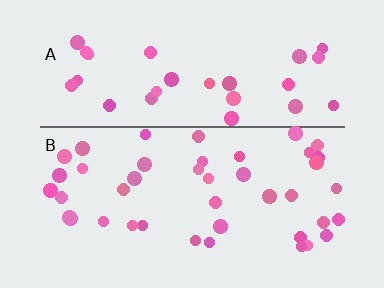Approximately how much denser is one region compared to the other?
Approximately 1.4× — region B over region A.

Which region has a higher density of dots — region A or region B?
B (the bottom).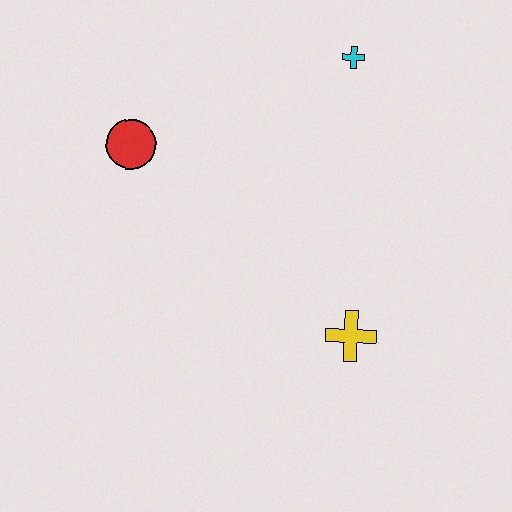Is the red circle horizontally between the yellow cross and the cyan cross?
No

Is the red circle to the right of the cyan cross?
No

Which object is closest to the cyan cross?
The red circle is closest to the cyan cross.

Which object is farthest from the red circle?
The yellow cross is farthest from the red circle.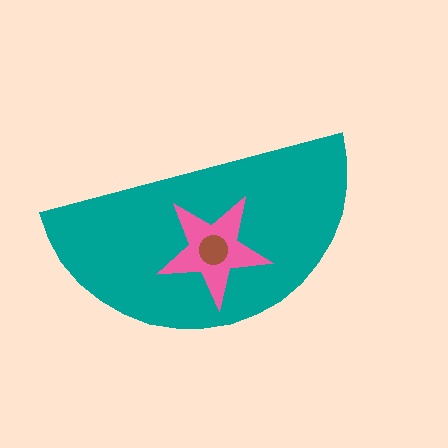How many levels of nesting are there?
3.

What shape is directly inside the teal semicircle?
The pink star.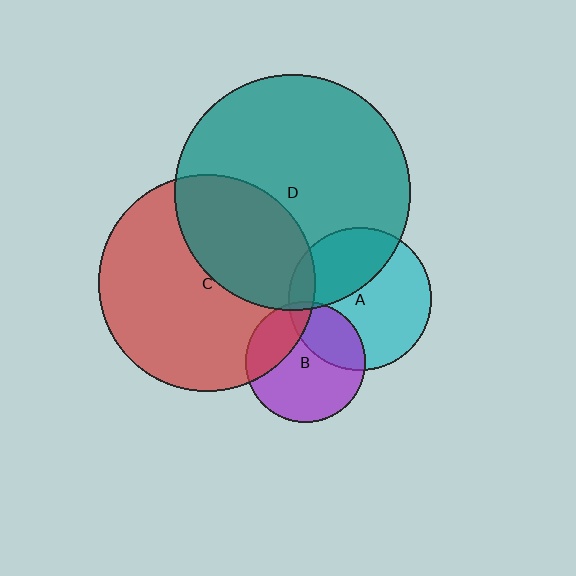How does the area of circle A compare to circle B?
Approximately 1.4 times.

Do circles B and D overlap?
Yes.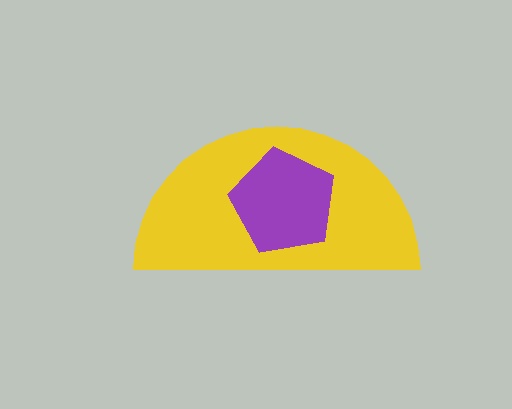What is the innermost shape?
The purple pentagon.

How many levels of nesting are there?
2.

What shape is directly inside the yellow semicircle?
The purple pentagon.